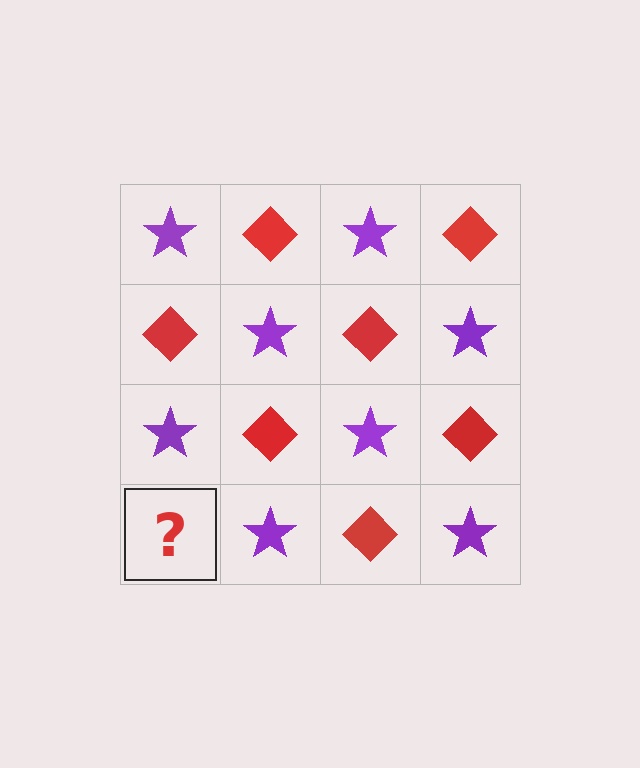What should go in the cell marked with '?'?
The missing cell should contain a red diamond.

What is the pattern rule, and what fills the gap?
The rule is that it alternates purple star and red diamond in a checkerboard pattern. The gap should be filled with a red diamond.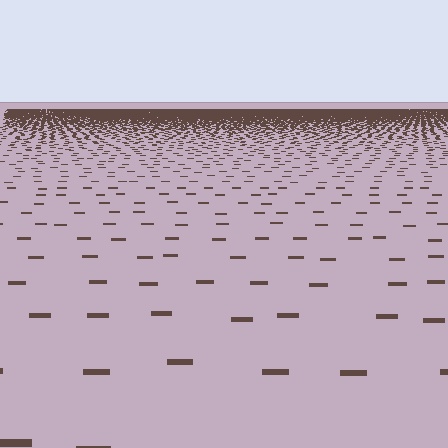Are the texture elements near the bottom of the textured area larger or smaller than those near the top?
Larger. Near the bottom, elements are closer to the viewer and appear at a bigger on-screen size.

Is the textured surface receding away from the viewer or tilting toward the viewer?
The surface is receding away from the viewer. Texture elements get smaller and denser toward the top.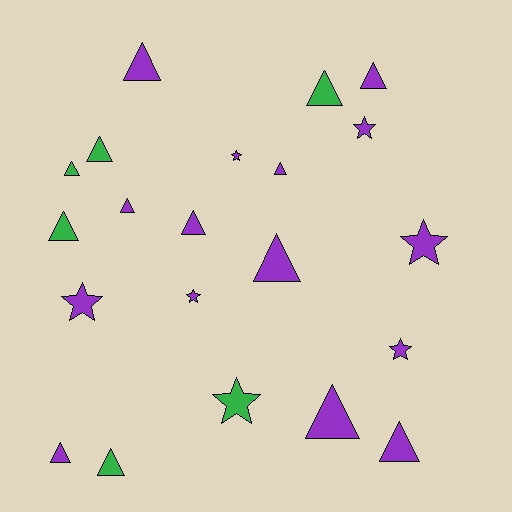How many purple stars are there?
There are 6 purple stars.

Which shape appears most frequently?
Triangle, with 14 objects.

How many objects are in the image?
There are 21 objects.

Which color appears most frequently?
Purple, with 15 objects.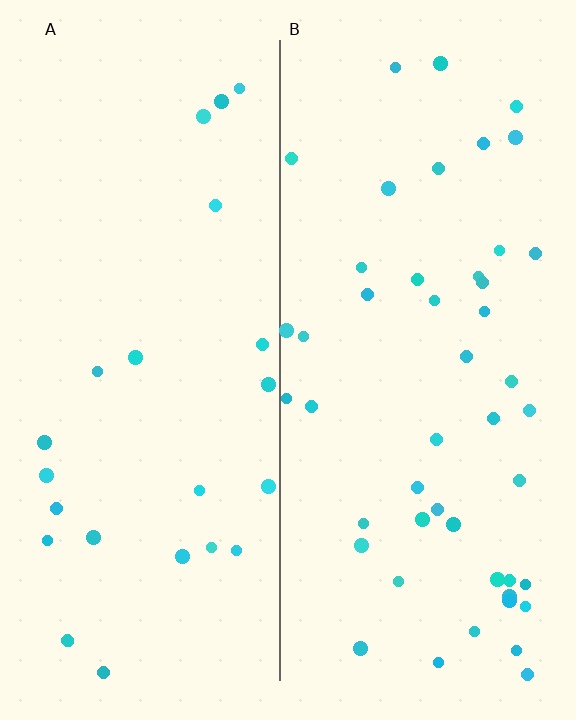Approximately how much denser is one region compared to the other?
Approximately 2.0× — region B over region A.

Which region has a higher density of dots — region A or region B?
B (the right).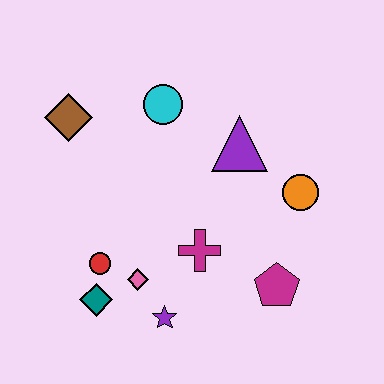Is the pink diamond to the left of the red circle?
No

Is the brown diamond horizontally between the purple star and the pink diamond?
No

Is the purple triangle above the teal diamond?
Yes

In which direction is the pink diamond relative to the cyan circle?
The pink diamond is below the cyan circle.